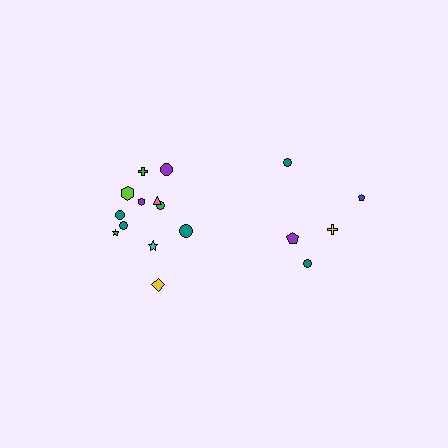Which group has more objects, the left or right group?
The left group.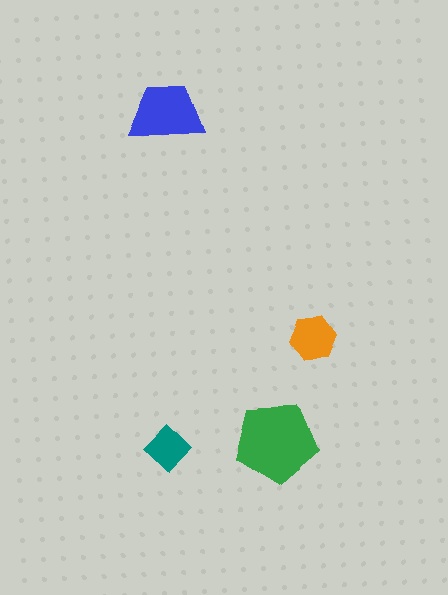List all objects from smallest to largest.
The teal diamond, the orange hexagon, the blue trapezoid, the green pentagon.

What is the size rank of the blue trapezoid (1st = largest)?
2nd.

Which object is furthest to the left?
The teal diamond is leftmost.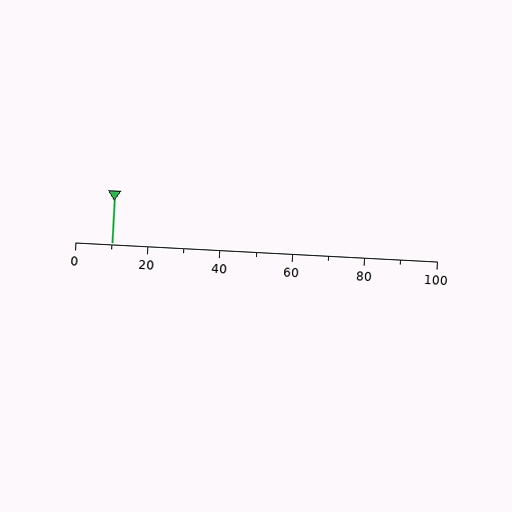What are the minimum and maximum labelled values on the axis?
The axis runs from 0 to 100.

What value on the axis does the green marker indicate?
The marker indicates approximately 10.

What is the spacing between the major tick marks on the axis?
The major ticks are spaced 20 apart.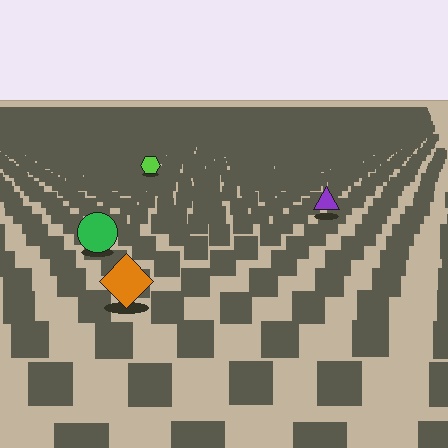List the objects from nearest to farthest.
From nearest to farthest: the orange diamond, the green circle, the purple triangle, the lime hexagon.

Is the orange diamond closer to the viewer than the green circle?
Yes. The orange diamond is closer — you can tell from the texture gradient: the ground texture is coarser near it.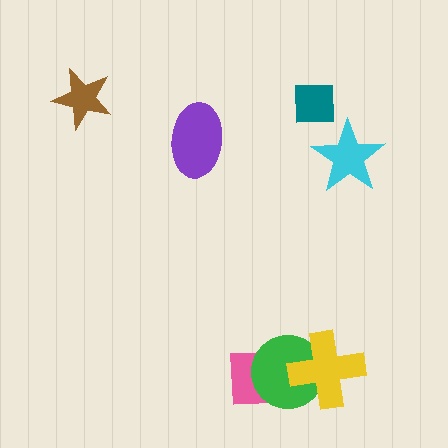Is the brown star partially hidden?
No, no other shape covers it.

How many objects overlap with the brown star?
0 objects overlap with the brown star.